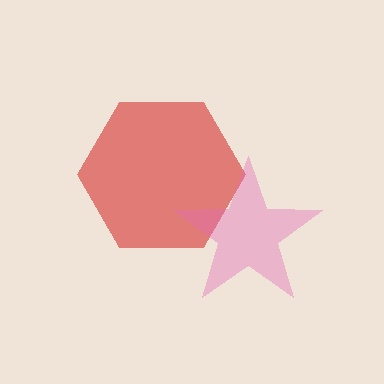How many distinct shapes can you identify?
There are 2 distinct shapes: a red hexagon, a pink star.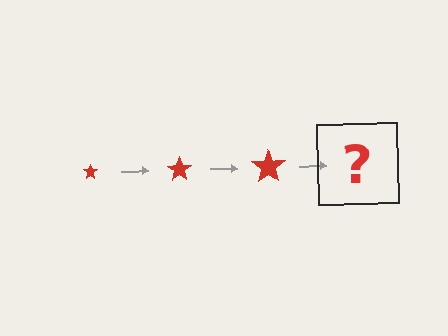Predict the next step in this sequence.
The next step is a red star, larger than the previous one.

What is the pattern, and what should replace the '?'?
The pattern is that the star gets progressively larger each step. The '?' should be a red star, larger than the previous one.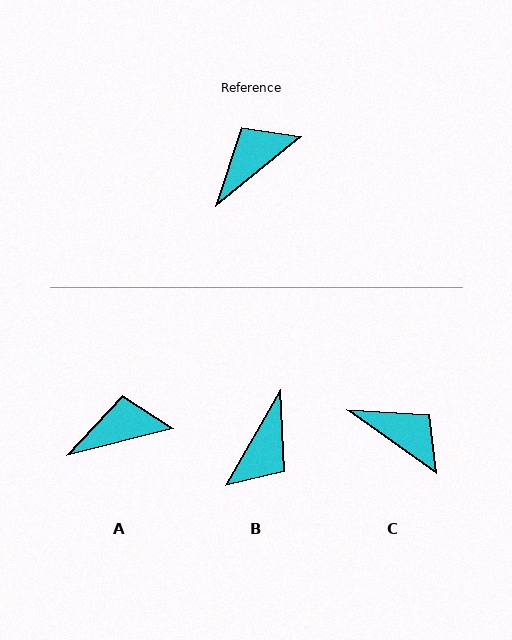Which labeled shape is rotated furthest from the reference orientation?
B, about 159 degrees away.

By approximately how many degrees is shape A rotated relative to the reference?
Approximately 25 degrees clockwise.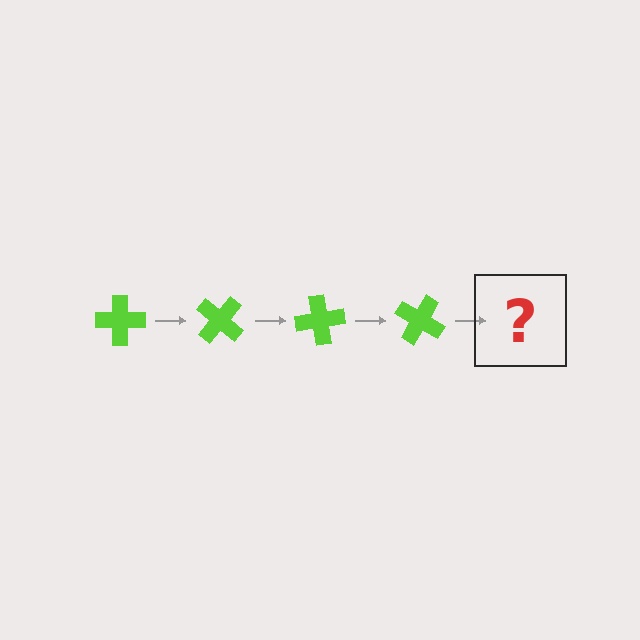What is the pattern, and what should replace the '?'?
The pattern is that the cross rotates 40 degrees each step. The '?' should be a lime cross rotated 160 degrees.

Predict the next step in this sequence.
The next step is a lime cross rotated 160 degrees.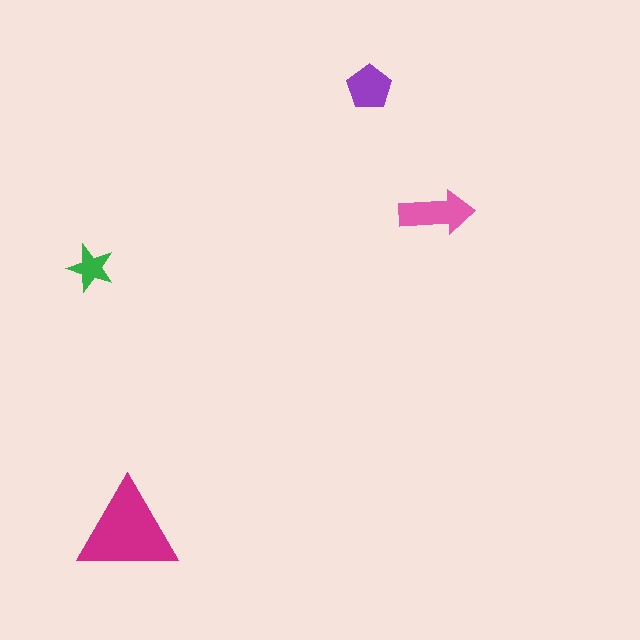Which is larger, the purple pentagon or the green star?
The purple pentagon.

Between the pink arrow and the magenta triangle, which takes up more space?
The magenta triangle.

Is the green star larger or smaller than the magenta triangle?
Smaller.